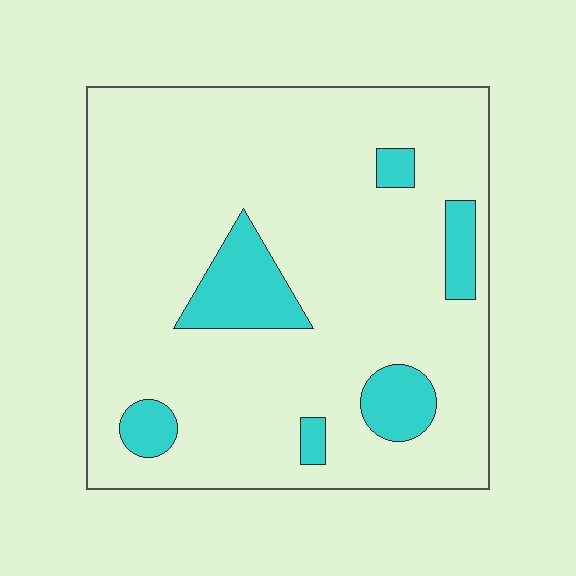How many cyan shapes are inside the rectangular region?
6.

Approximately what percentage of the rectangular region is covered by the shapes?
Approximately 15%.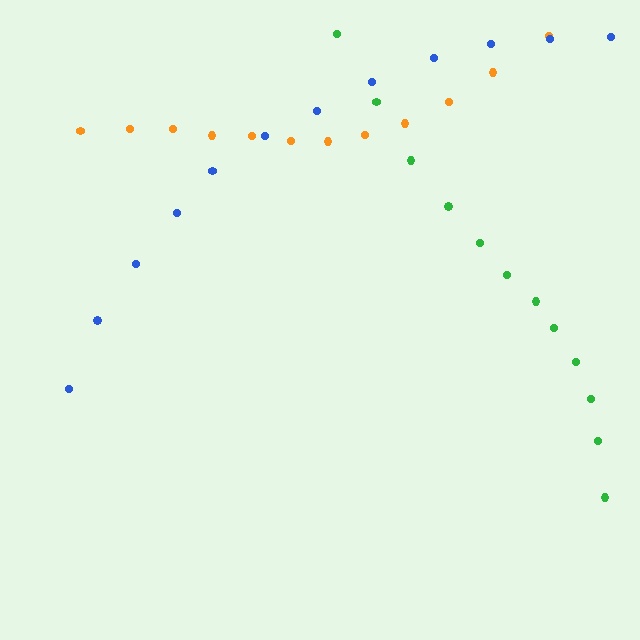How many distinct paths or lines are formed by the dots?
There are 3 distinct paths.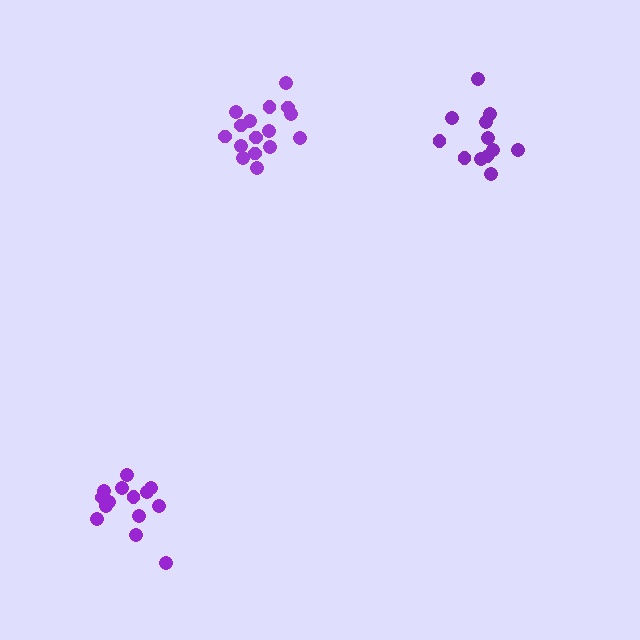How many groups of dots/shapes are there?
There are 3 groups.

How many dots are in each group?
Group 1: 16 dots, Group 2: 12 dots, Group 3: 14 dots (42 total).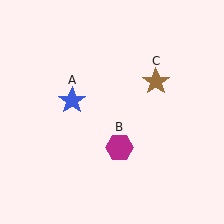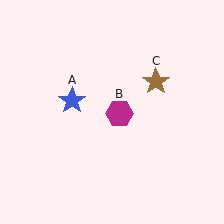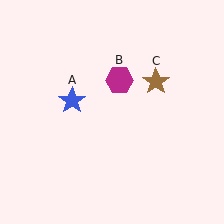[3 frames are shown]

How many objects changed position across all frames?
1 object changed position: magenta hexagon (object B).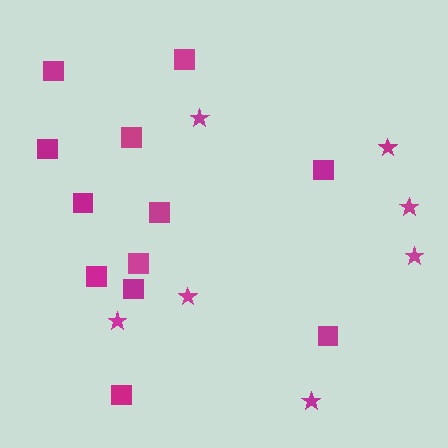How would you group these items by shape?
There are 2 groups: one group of squares (12) and one group of stars (7).